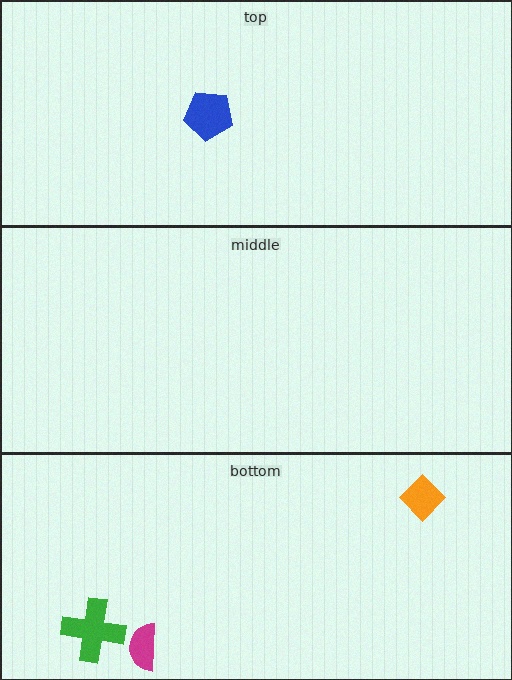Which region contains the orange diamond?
The bottom region.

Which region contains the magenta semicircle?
The bottom region.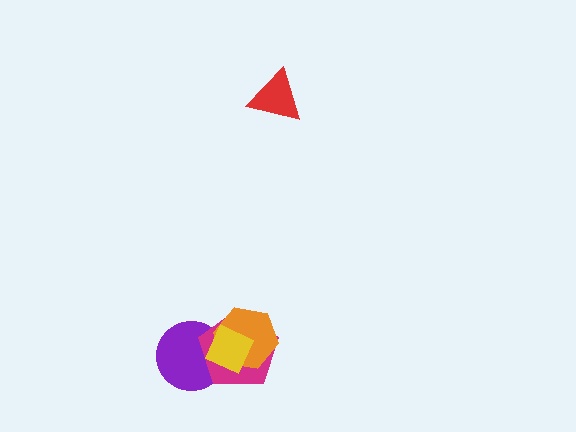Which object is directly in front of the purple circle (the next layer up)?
The magenta pentagon is directly in front of the purple circle.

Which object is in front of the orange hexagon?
The yellow diamond is in front of the orange hexagon.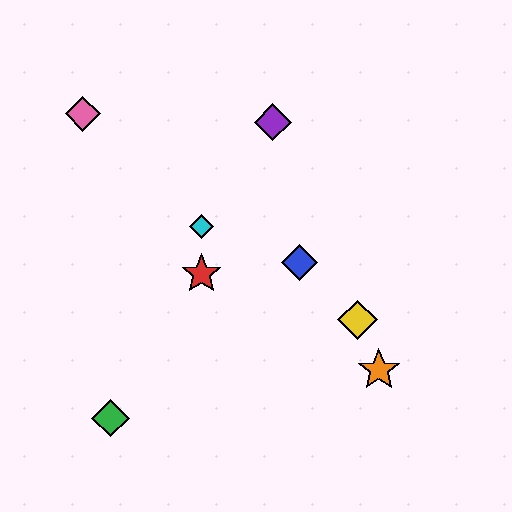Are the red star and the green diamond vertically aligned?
No, the red star is at x≈202 and the green diamond is at x≈110.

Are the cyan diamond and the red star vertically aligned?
Yes, both are at x≈202.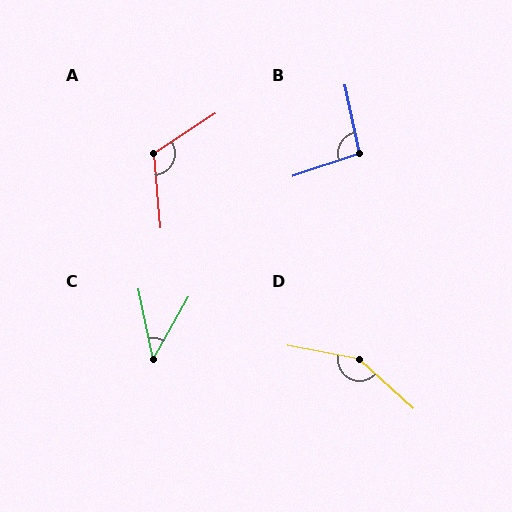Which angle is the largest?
D, at approximately 148 degrees.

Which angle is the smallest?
C, at approximately 41 degrees.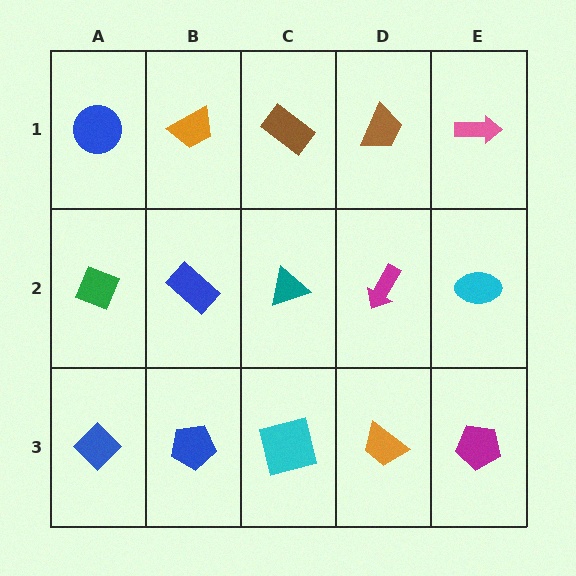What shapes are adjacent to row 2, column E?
A pink arrow (row 1, column E), a magenta pentagon (row 3, column E), a magenta arrow (row 2, column D).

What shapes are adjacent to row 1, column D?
A magenta arrow (row 2, column D), a brown rectangle (row 1, column C), a pink arrow (row 1, column E).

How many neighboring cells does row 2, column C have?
4.